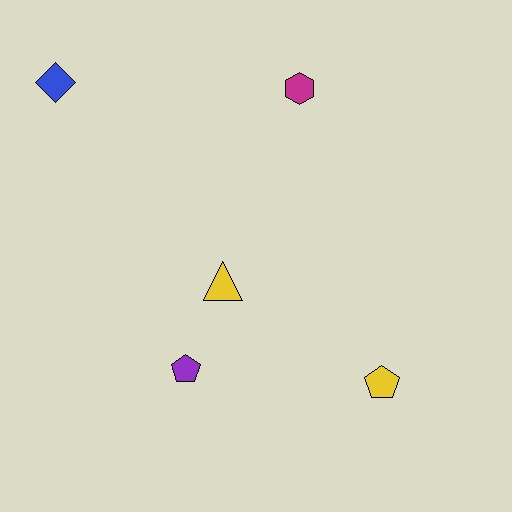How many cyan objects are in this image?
There are no cyan objects.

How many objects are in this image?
There are 5 objects.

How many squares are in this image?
There are no squares.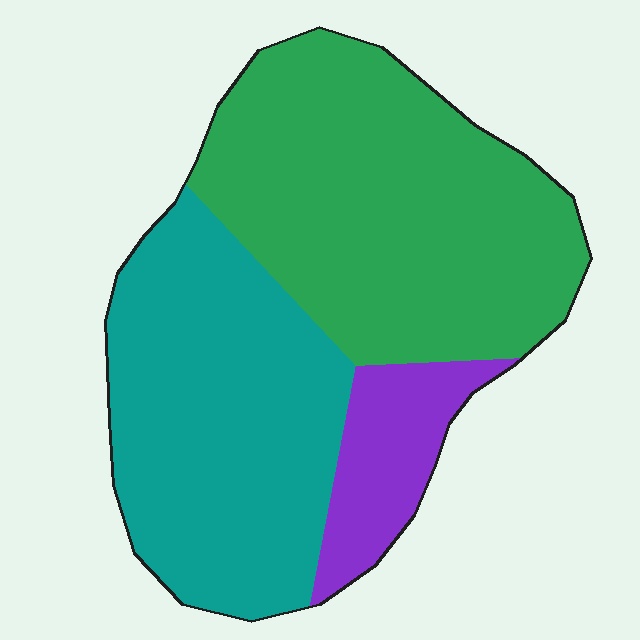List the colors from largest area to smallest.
From largest to smallest: green, teal, purple.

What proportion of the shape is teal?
Teal covers about 40% of the shape.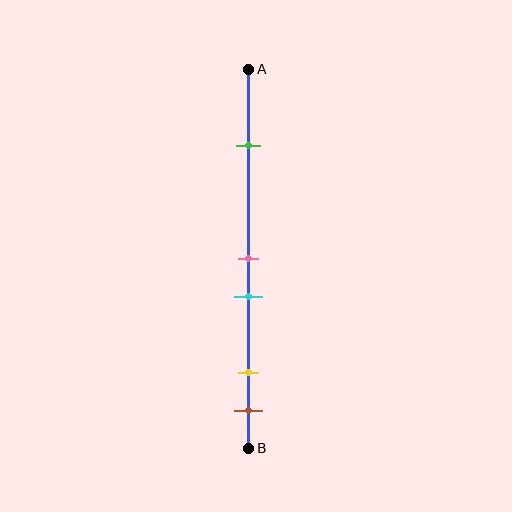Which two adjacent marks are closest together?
The pink and cyan marks are the closest adjacent pair.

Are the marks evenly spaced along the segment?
No, the marks are not evenly spaced.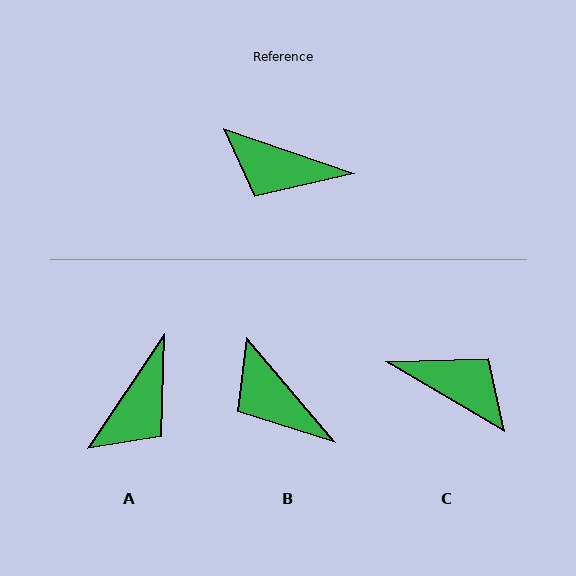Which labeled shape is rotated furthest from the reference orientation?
C, about 169 degrees away.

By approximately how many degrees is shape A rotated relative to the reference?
Approximately 75 degrees counter-clockwise.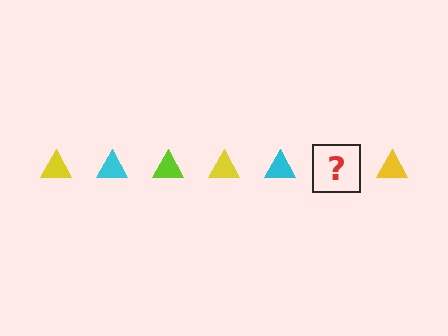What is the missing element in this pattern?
The missing element is a lime triangle.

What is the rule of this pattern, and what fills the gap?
The rule is that the pattern cycles through yellow, cyan, lime triangles. The gap should be filled with a lime triangle.